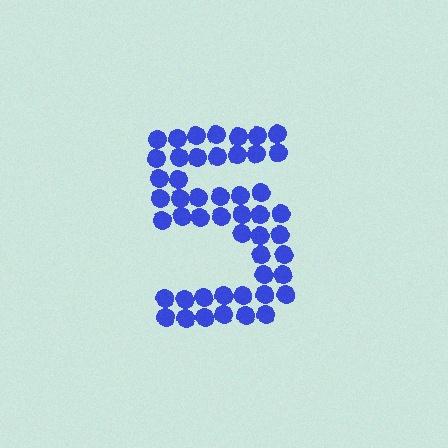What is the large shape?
The large shape is the digit 5.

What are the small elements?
The small elements are circles.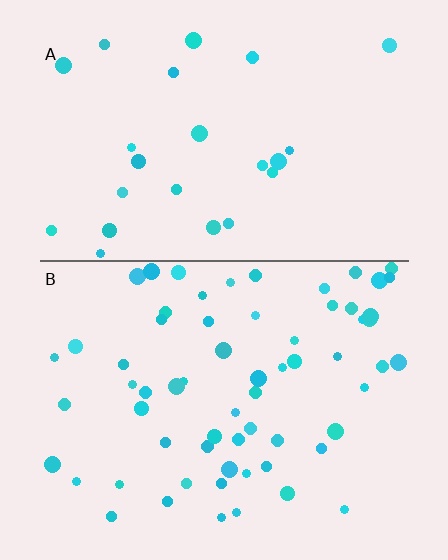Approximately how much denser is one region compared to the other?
Approximately 2.6× — region B over region A.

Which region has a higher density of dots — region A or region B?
B (the bottom).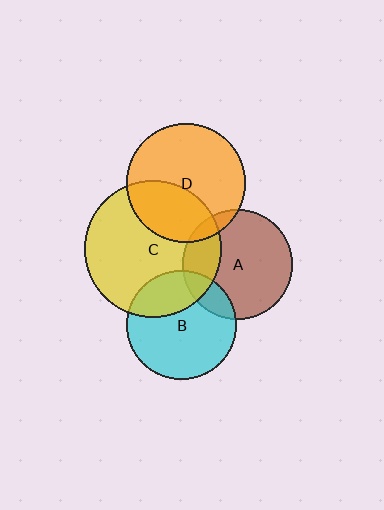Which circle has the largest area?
Circle C (yellow).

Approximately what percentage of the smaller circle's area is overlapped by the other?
Approximately 25%.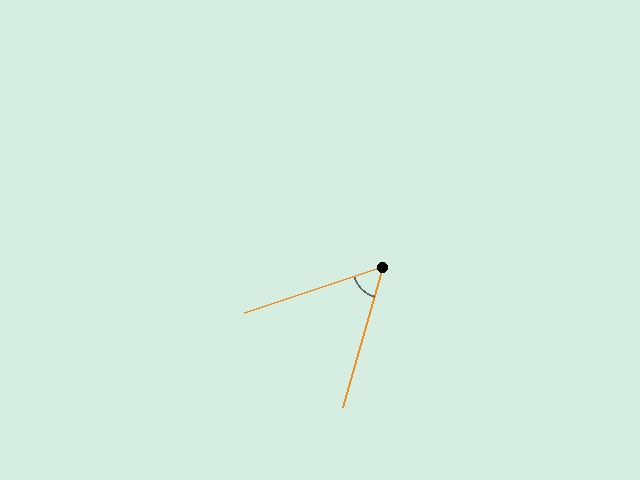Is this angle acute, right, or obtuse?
It is acute.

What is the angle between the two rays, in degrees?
Approximately 56 degrees.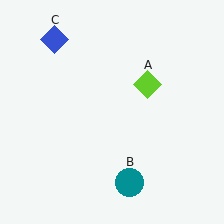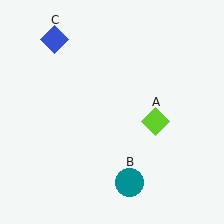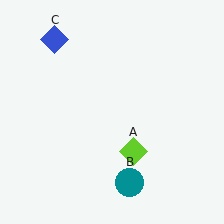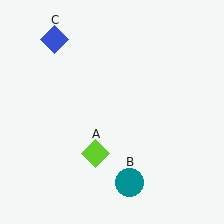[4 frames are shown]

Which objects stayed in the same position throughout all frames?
Teal circle (object B) and blue diamond (object C) remained stationary.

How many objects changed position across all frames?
1 object changed position: lime diamond (object A).